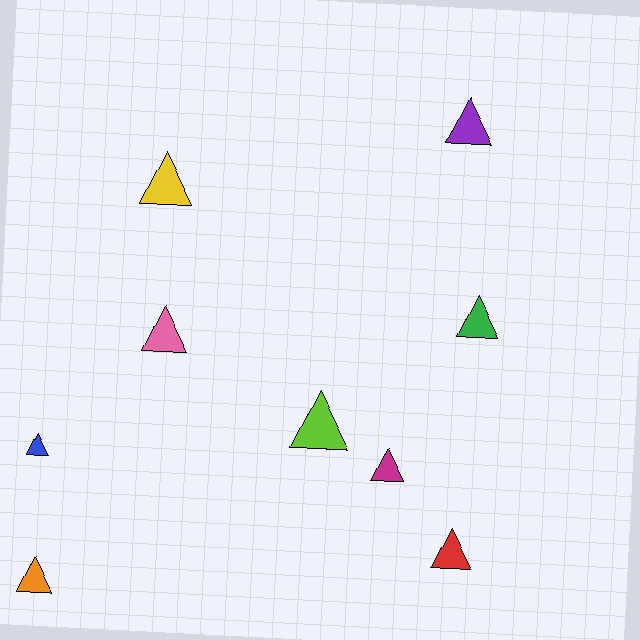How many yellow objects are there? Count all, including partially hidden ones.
There is 1 yellow object.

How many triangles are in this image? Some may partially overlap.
There are 9 triangles.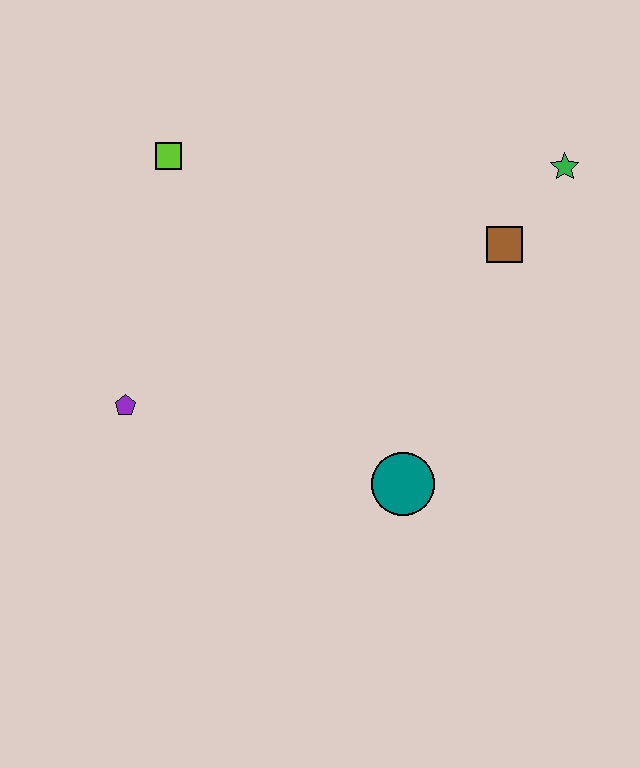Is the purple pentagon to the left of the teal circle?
Yes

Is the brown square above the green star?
No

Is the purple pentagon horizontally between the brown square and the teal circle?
No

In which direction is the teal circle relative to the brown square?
The teal circle is below the brown square.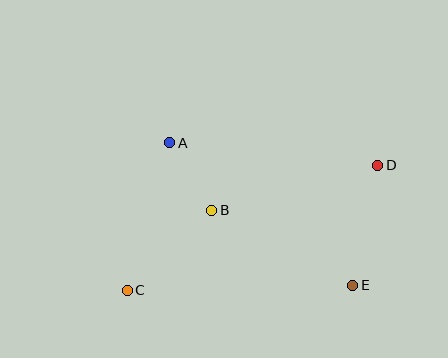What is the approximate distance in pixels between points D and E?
The distance between D and E is approximately 122 pixels.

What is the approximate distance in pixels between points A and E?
The distance between A and E is approximately 232 pixels.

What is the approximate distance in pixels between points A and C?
The distance between A and C is approximately 153 pixels.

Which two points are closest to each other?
Points A and B are closest to each other.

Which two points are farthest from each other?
Points C and D are farthest from each other.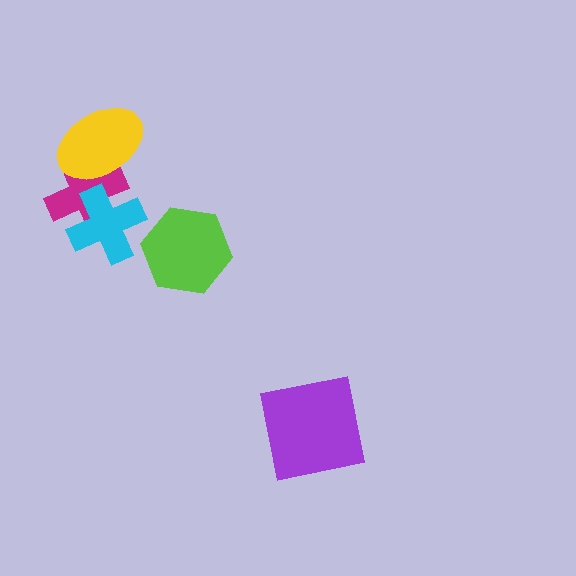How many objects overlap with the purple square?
0 objects overlap with the purple square.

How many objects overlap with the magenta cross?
2 objects overlap with the magenta cross.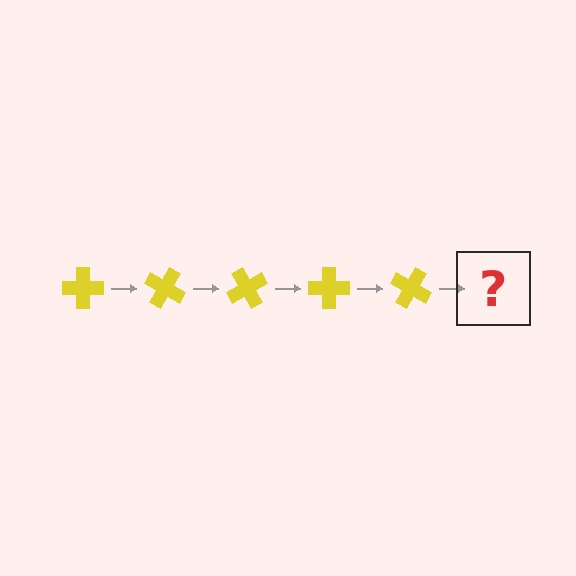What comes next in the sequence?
The next element should be a yellow cross rotated 150 degrees.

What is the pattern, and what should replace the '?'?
The pattern is that the cross rotates 30 degrees each step. The '?' should be a yellow cross rotated 150 degrees.